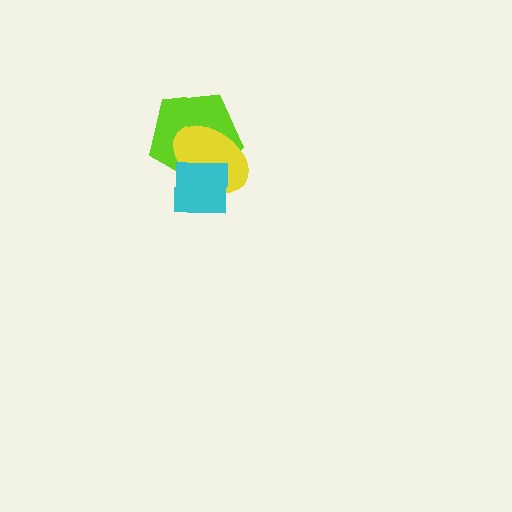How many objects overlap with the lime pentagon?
2 objects overlap with the lime pentagon.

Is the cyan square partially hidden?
No, no other shape covers it.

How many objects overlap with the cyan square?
2 objects overlap with the cyan square.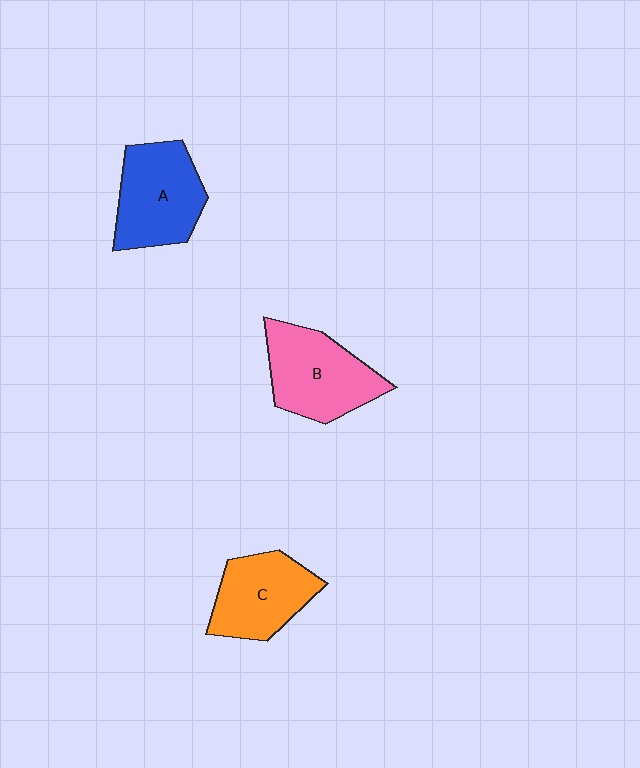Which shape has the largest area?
Shape B (pink).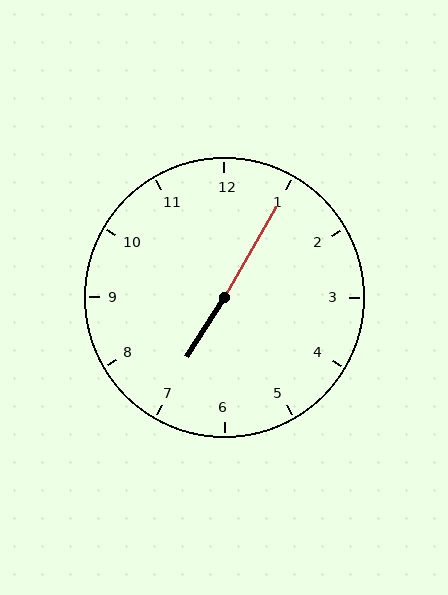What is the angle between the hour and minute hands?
Approximately 178 degrees.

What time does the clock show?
7:05.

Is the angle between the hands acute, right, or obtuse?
It is obtuse.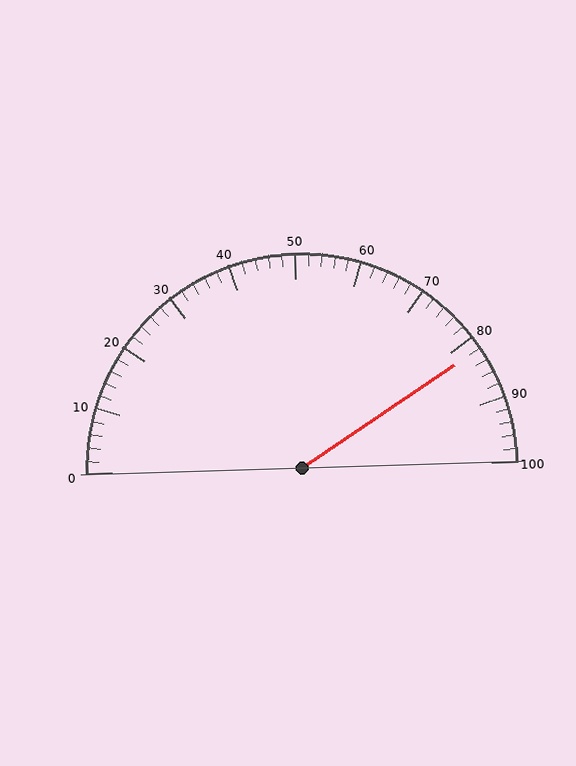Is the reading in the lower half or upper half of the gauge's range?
The reading is in the upper half of the range (0 to 100).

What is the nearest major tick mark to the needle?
The nearest major tick mark is 80.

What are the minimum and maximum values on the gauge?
The gauge ranges from 0 to 100.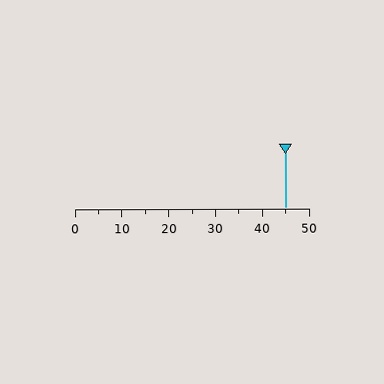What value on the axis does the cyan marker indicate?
The marker indicates approximately 45.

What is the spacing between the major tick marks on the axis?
The major ticks are spaced 10 apart.